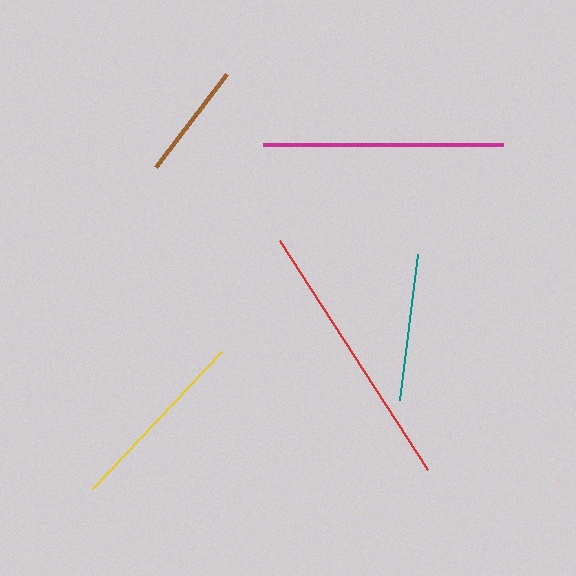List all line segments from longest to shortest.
From longest to shortest: red, magenta, yellow, teal, brown.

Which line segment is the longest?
The red line is the longest at approximately 272 pixels.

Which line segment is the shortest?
The brown line is the shortest at approximately 117 pixels.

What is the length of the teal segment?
The teal segment is approximately 146 pixels long.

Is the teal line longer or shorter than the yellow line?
The yellow line is longer than the teal line.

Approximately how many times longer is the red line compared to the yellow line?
The red line is approximately 1.4 times the length of the yellow line.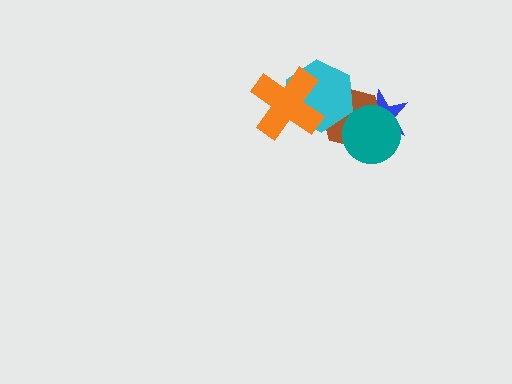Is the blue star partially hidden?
Yes, it is partially covered by another shape.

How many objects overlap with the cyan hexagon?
2 objects overlap with the cyan hexagon.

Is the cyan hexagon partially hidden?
Yes, it is partially covered by another shape.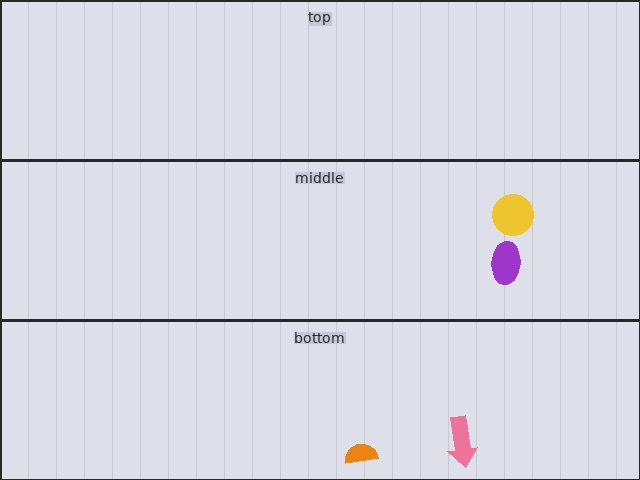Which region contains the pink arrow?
The bottom region.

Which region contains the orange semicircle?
The bottom region.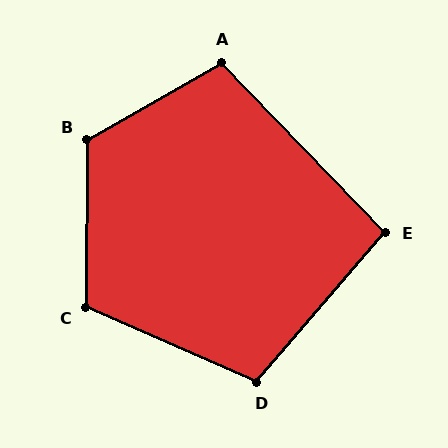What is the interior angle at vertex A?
Approximately 104 degrees (obtuse).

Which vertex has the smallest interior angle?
E, at approximately 95 degrees.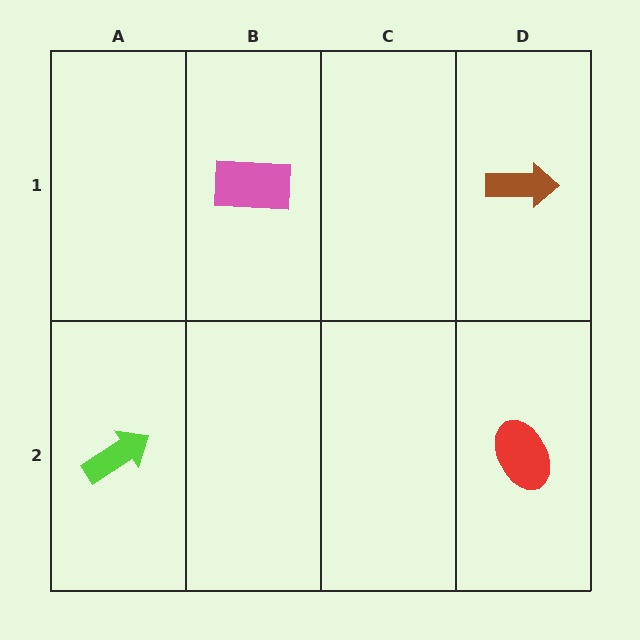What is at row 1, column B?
A pink rectangle.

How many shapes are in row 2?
2 shapes.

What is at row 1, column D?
A brown arrow.